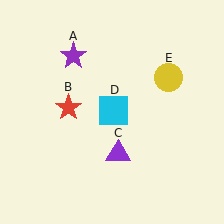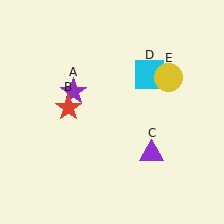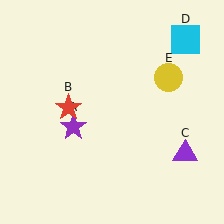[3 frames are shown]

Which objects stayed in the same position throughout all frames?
Red star (object B) and yellow circle (object E) remained stationary.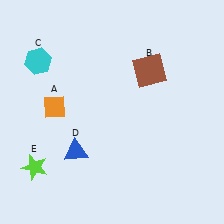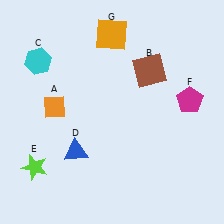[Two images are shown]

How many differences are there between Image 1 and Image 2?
There are 2 differences between the two images.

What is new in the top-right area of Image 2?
A magenta pentagon (F) was added in the top-right area of Image 2.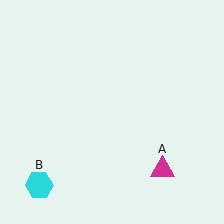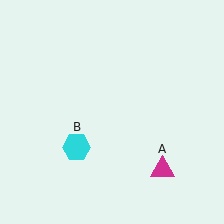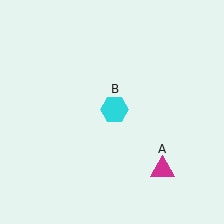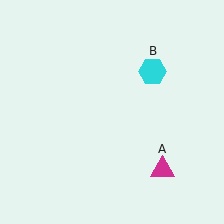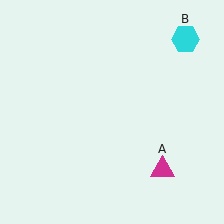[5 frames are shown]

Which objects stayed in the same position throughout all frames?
Magenta triangle (object A) remained stationary.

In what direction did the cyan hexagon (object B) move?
The cyan hexagon (object B) moved up and to the right.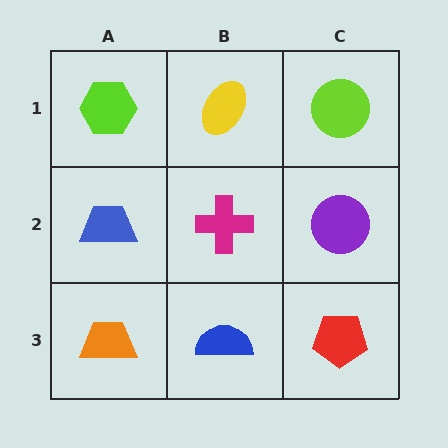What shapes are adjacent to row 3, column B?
A magenta cross (row 2, column B), an orange trapezoid (row 3, column A), a red pentagon (row 3, column C).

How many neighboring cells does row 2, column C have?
3.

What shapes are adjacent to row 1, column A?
A blue trapezoid (row 2, column A), a yellow ellipse (row 1, column B).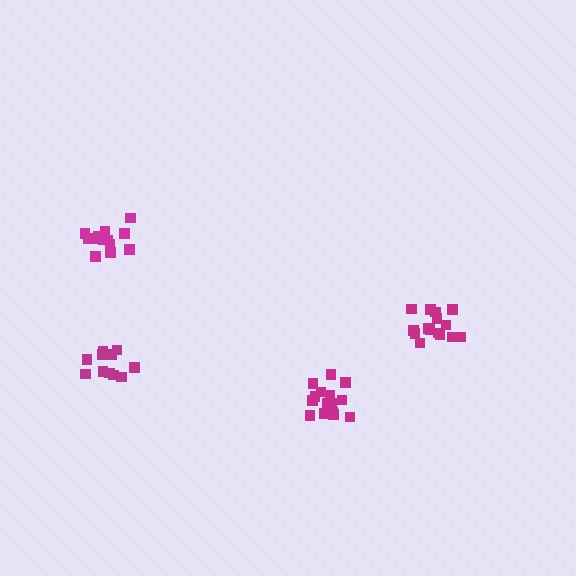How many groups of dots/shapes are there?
There are 4 groups.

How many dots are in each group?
Group 1: 11 dots, Group 2: 16 dots, Group 3: 17 dots, Group 4: 16 dots (60 total).